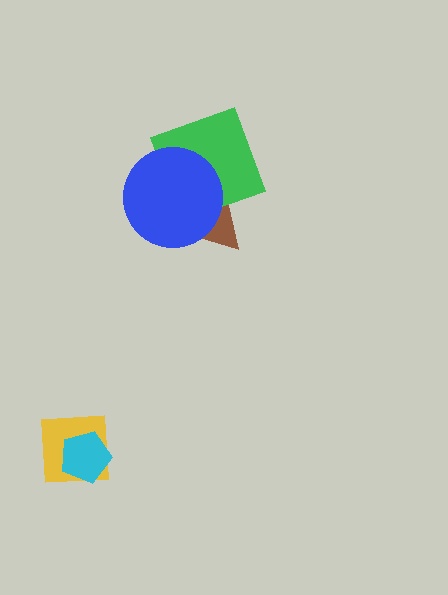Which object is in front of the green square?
The blue circle is in front of the green square.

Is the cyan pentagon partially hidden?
No, no other shape covers it.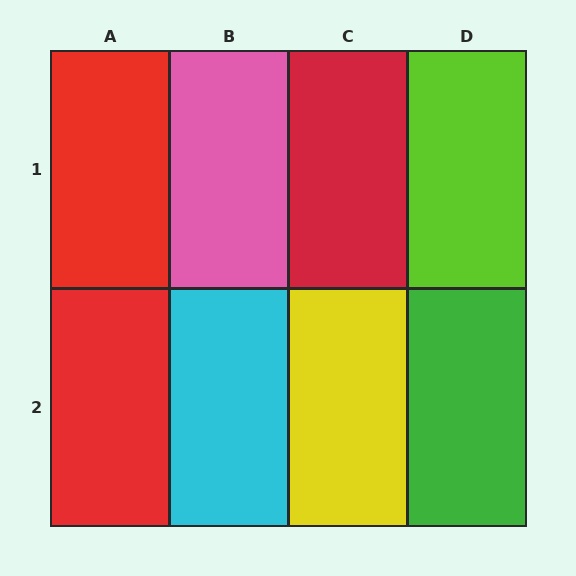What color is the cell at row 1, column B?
Pink.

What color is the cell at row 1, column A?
Red.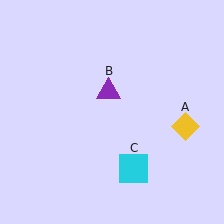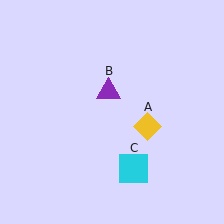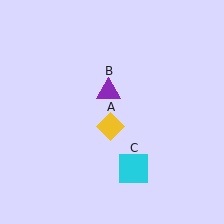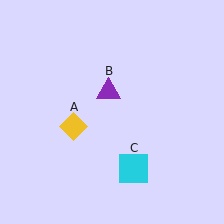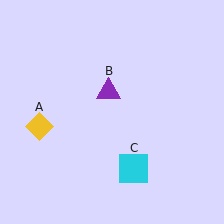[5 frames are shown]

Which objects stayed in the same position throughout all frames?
Purple triangle (object B) and cyan square (object C) remained stationary.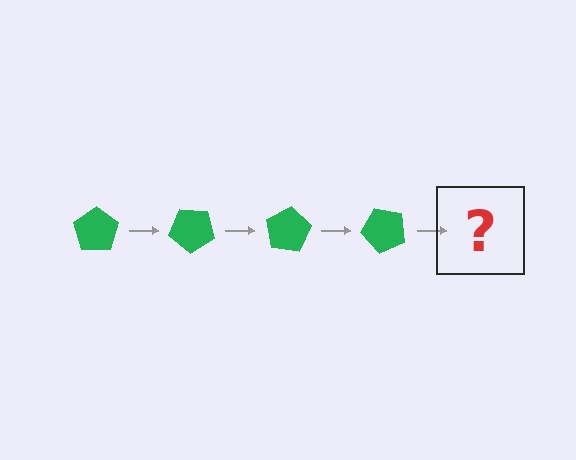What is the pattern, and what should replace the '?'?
The pattern is that the pentagon rotates 40 degrees each step. The '?' should be a green pentagon rotated 160 degrees.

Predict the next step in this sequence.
The next step is a green pentagon rotated 160 degrees.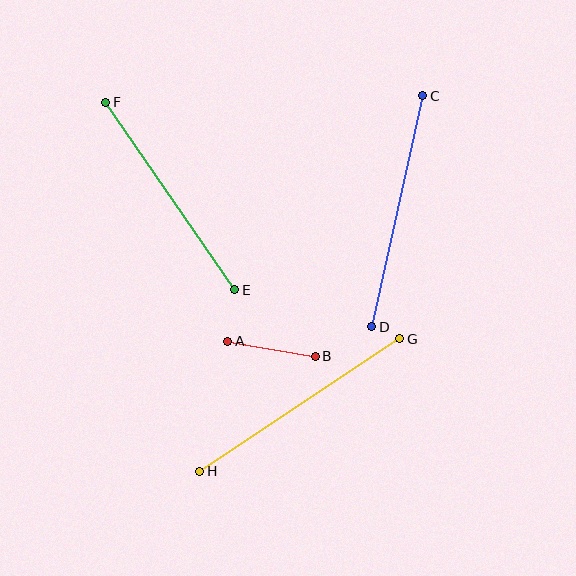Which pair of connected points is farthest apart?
Points G and H are farthest apart.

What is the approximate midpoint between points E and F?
The midpoint is at approximately (170, 196) pixels.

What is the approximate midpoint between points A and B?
The midpoint is at approximately (272, 349) pixels.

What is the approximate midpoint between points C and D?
The midpoint is at approximately (397, 211) pixels.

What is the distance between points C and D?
The distance is approximately 237 pixels.